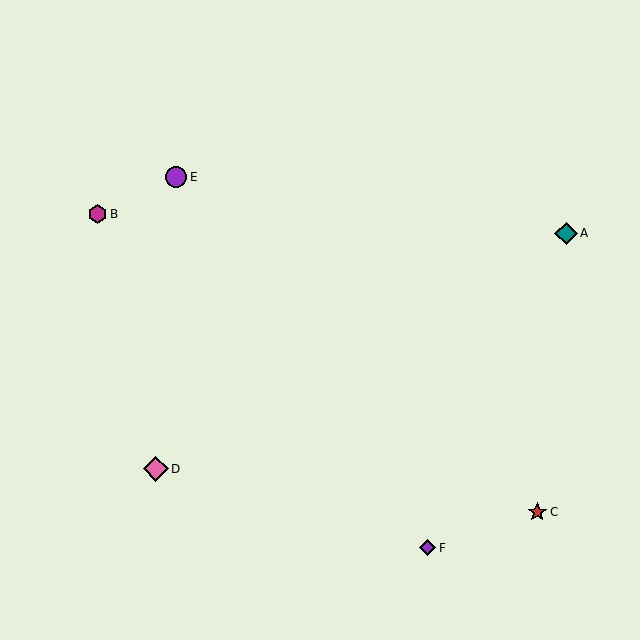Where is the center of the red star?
The center of the red star is at (537, 512).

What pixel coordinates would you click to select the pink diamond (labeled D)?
Click at (156, 469) to select the pink diamond D.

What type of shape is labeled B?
Shape B is a magenta hexagon.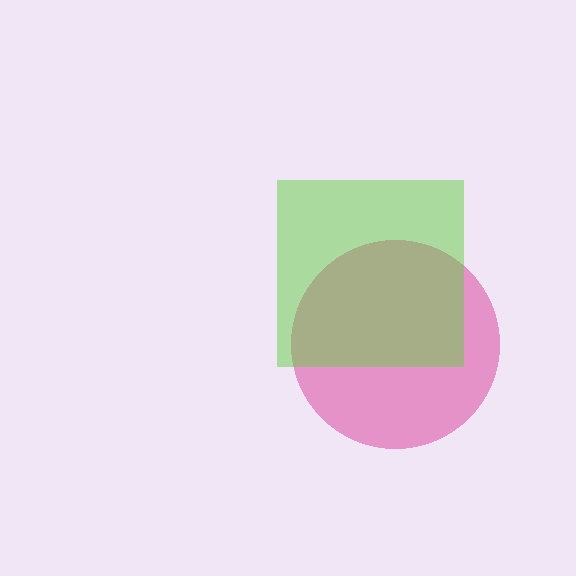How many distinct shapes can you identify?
There are 2 distinct shapes: a pink circle, a lime square.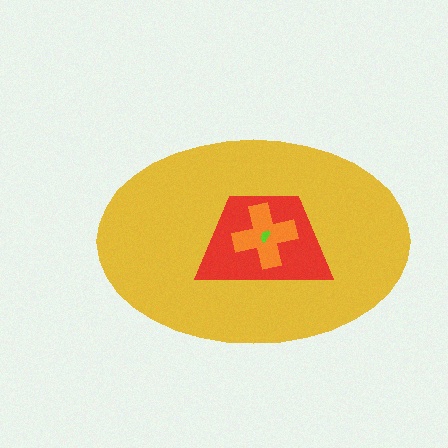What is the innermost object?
The lime semicircle.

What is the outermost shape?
The yellow ellipse.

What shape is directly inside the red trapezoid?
The orange cross.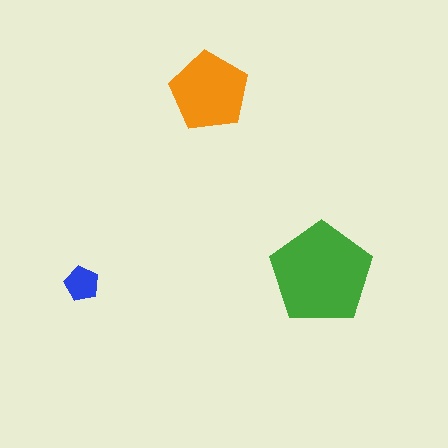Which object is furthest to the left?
The blue pentagon is leftmost.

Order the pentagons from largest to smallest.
the green one, the orange one, the blue one.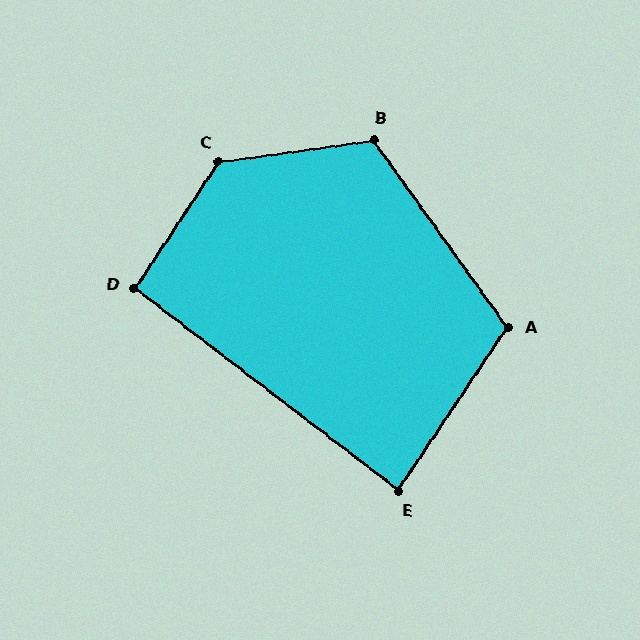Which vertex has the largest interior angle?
C, at approximately 131 degrees.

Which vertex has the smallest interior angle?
E, at approximately 86 degrees.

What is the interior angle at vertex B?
Approximately 117 degrees (obtuse).